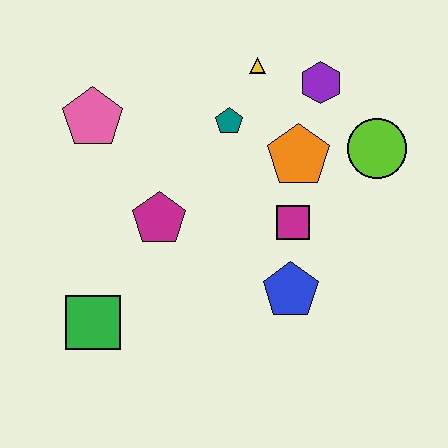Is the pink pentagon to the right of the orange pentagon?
No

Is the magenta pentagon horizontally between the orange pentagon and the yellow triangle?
No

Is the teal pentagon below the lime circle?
No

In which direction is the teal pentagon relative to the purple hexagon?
The teal pentagon is to the left of the purple hexagon.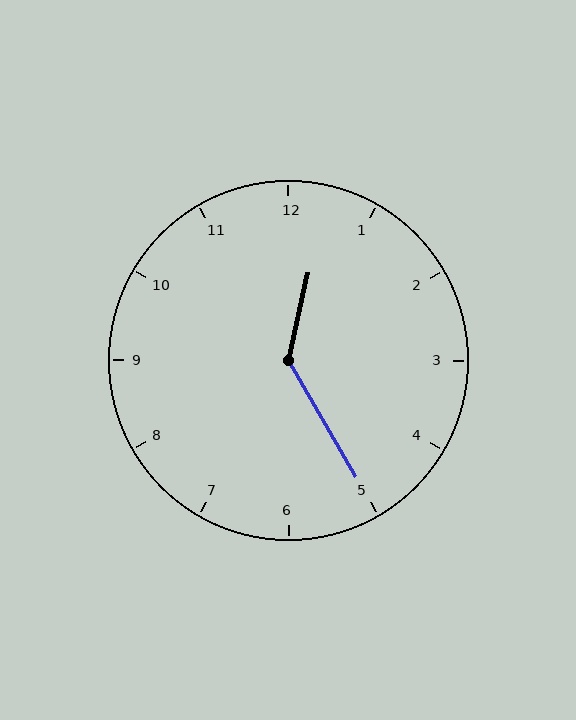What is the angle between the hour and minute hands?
Approximately 138 degrees.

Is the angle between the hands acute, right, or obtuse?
It is obtuse.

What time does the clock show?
12:25.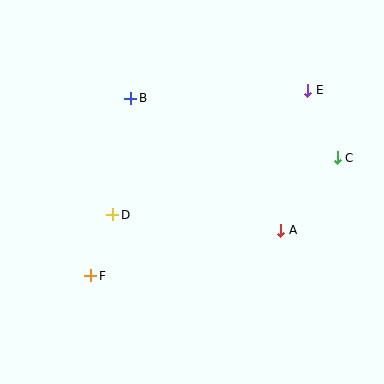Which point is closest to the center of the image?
Point D at (113, 215) is closest to the center.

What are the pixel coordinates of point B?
Point B is at (131, 98).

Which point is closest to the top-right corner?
Point E is closest to the top-right corner.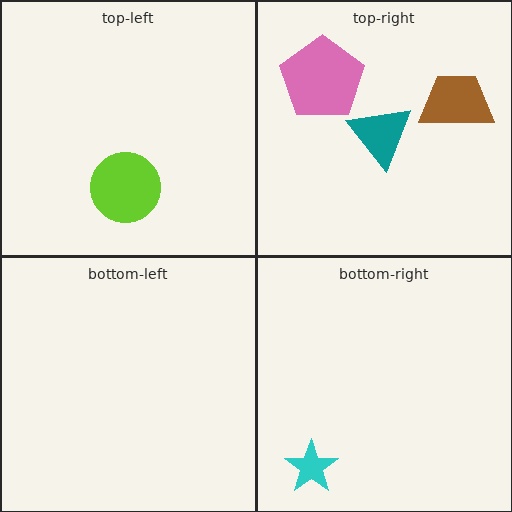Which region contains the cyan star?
The bottom-right region.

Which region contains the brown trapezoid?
The top-right region.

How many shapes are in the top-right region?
3.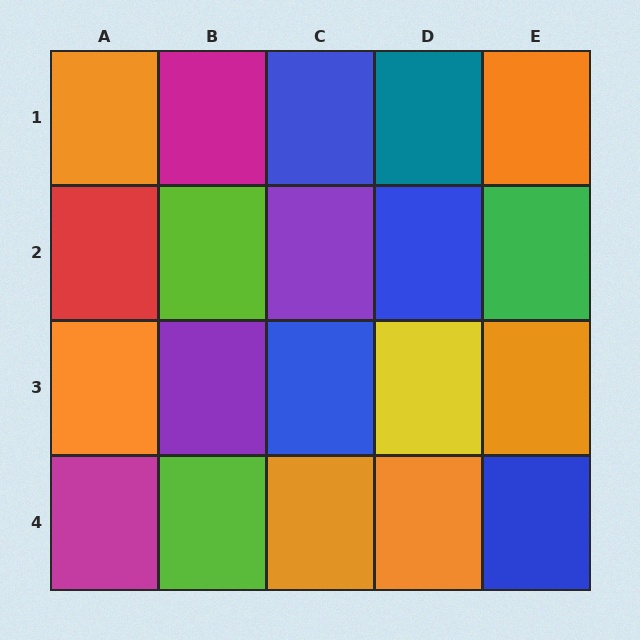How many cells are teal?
1 cell is teal.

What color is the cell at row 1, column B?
Magenta.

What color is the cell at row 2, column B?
Lime.